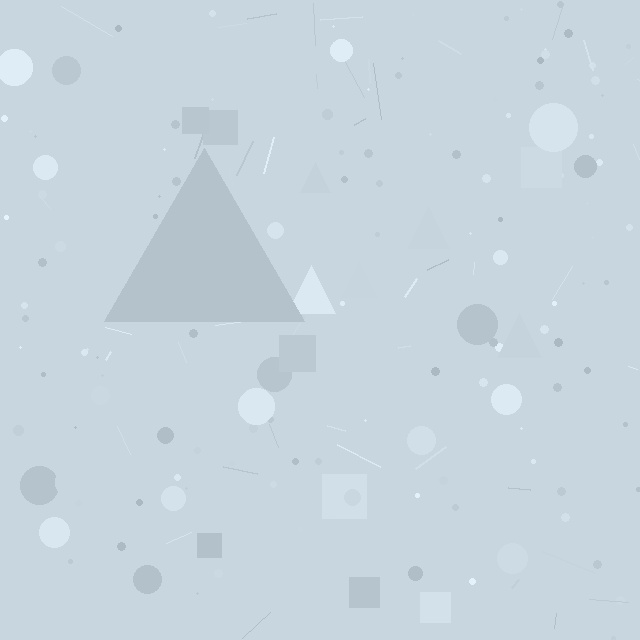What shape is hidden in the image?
A triangle is hidden in the image.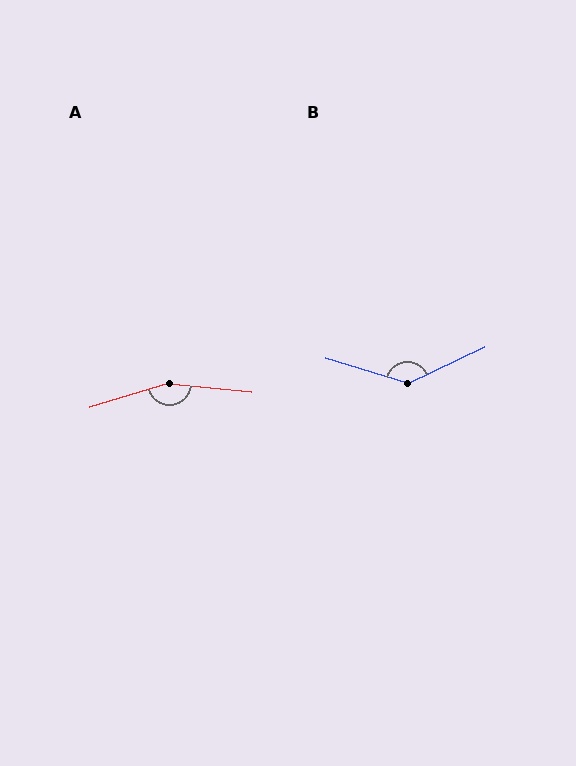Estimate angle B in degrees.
Approximately 138 degrees.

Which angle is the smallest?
B, at approximately 138 degrees.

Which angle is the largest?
A, at approximately 157 degrees.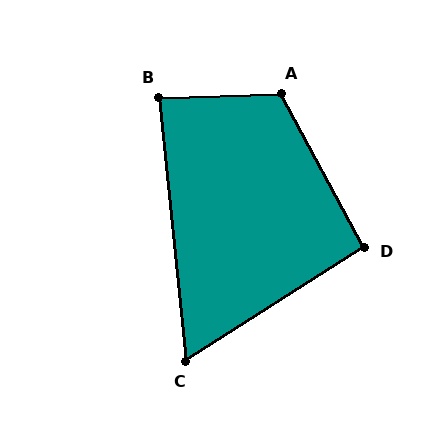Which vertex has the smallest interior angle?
C, at approximately 64 degrees.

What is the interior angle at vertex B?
Approximately 86 degrees (approximately right).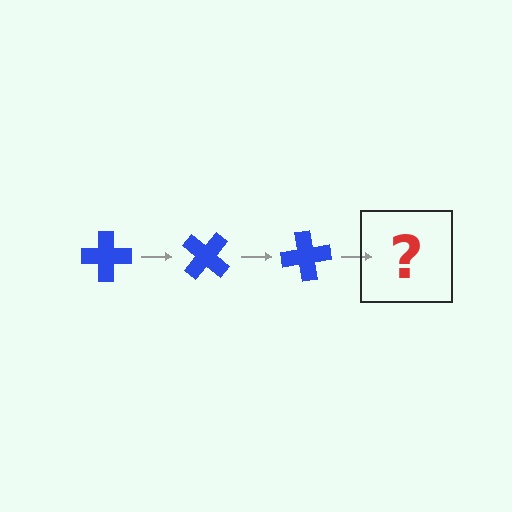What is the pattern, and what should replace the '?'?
The pattern is that the cross rotates 40 degrees each step. The '?' should be a blue cross rotated 120 degrees.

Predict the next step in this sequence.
The next step is a blue cross rotated 120 degrees.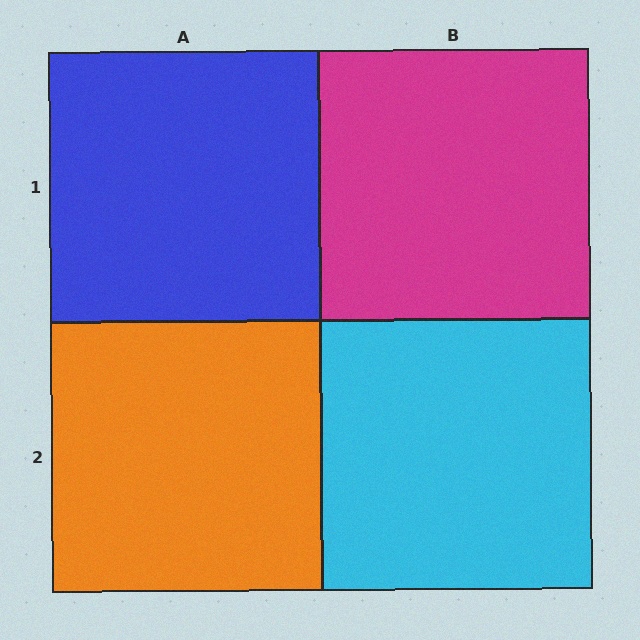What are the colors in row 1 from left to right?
Blue, magenta.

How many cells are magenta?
1 cell is magenta.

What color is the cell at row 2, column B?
Cyan.